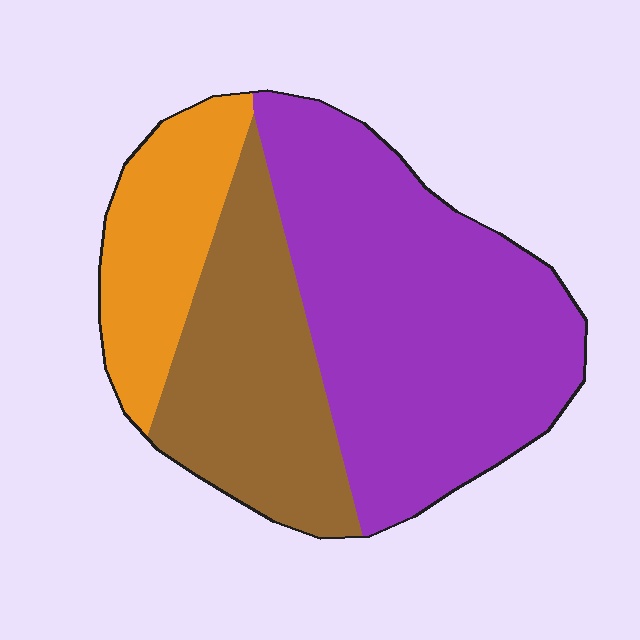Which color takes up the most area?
Purple, at roughly 55%.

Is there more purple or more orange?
Purple.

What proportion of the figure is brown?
Brown takes up between a sixth and a third of the figure.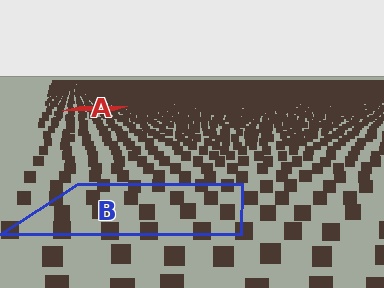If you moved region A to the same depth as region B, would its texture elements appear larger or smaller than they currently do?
They would appear larger. At a closer depth, the same texture elements are projected at a bigger on-screen size.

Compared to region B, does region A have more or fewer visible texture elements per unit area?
Region A has more texture elements per unit area — they are packed more densely because it is farther away.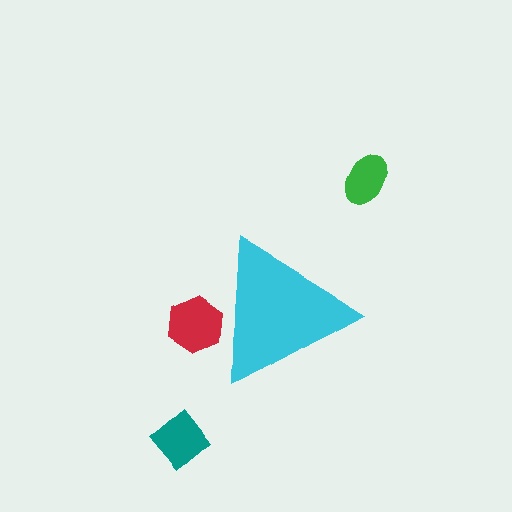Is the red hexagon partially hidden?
Yes, the red hexagon is partially hidden behind the cyan triangle.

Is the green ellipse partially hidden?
No, the green ellipse is fully visible.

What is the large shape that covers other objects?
A cyan triangle.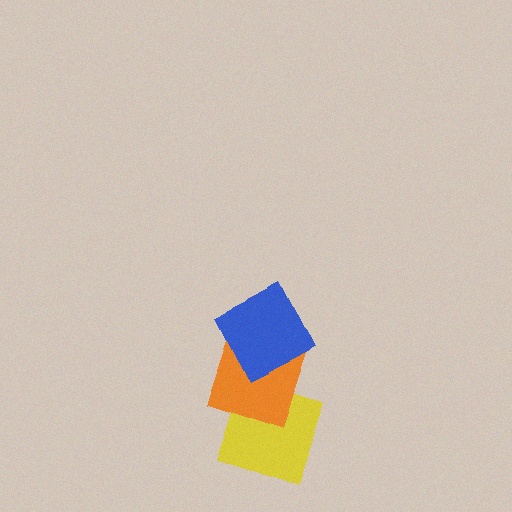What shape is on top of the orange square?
The blue square is on top of the orange square.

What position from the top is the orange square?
The orange square is 2nd from the top.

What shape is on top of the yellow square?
The orange square is on top of the yellow square.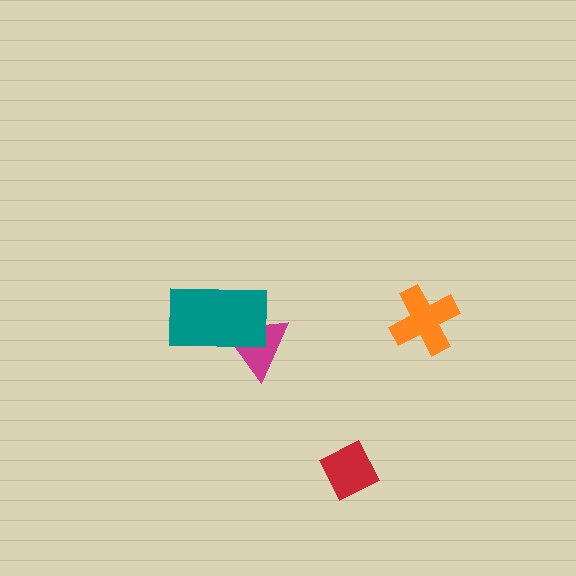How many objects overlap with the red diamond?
0 objects overlap with the red diamond.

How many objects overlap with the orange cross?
0 objects overlap with the orange cross.